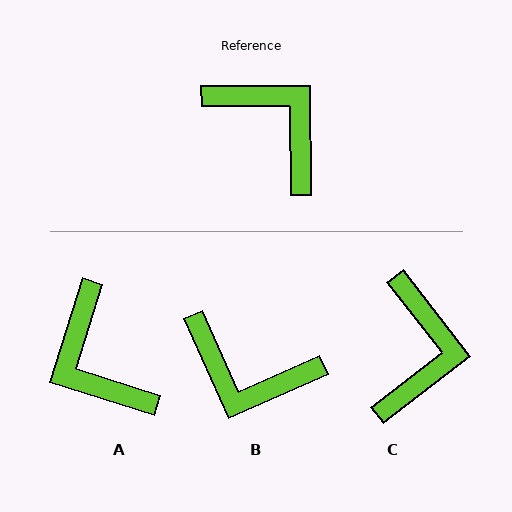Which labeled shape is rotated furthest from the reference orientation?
A, about 162 degrees away.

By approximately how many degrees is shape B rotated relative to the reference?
Approximately 156 degrees clockwise.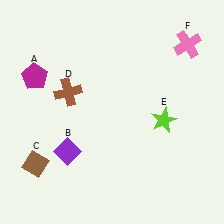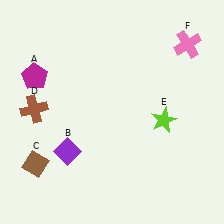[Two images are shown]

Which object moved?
The brown cross (D) moved left.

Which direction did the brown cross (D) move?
The brown cross (D) moved left.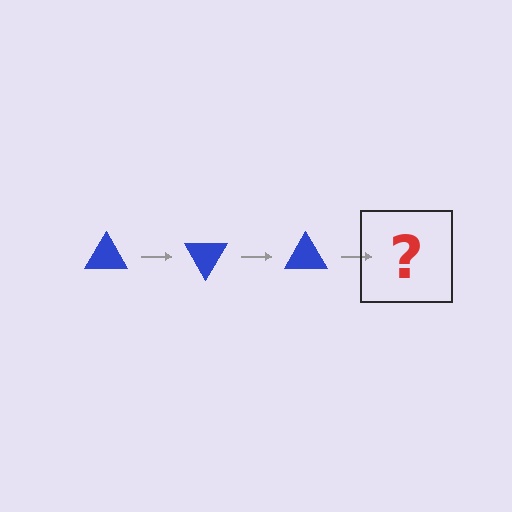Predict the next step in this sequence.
The next step is a blue triangle rotated 180 degrees.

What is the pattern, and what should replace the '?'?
The pattern is that the triangle rotates 60 degrees each step. The '?' should be a blue triangle rotated 180 degrees.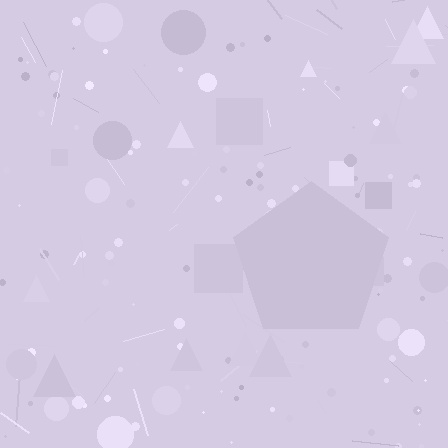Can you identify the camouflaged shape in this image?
The camouflaged shape is a pentagon.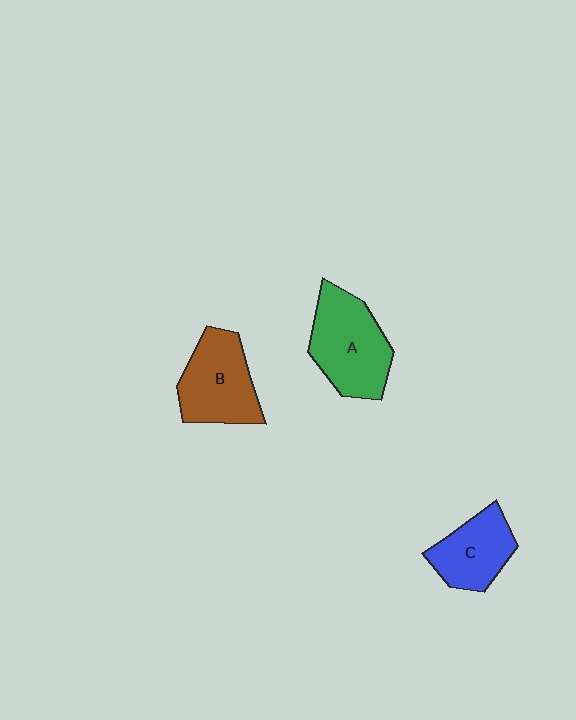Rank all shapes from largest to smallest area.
From largest to smallest: A (green), B (brown), C (blue).